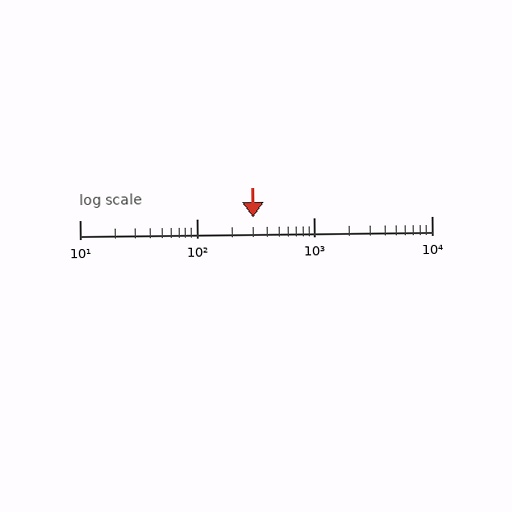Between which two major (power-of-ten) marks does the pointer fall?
The pointer is between 100 and 1000.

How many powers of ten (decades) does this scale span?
The scale spans 3 decades, from 10 to 10000.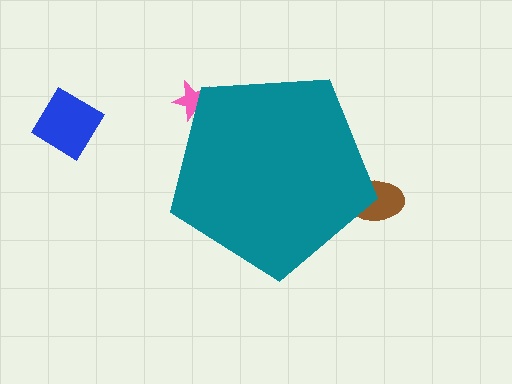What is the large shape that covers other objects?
A teal pentagon.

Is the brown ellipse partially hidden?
Yes, the brown ellipse is partially hidden behind the teal pentagon.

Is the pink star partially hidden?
Yes, the pink star is partially hidden behind the teal pentagon.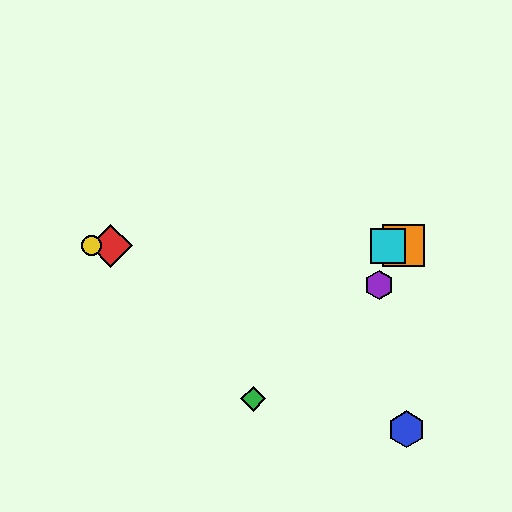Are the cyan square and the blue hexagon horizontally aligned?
No, the cyan square is at y≈246 and the blue hexagon is at y≈429.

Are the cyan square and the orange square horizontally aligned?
Yes, both are at y≈246.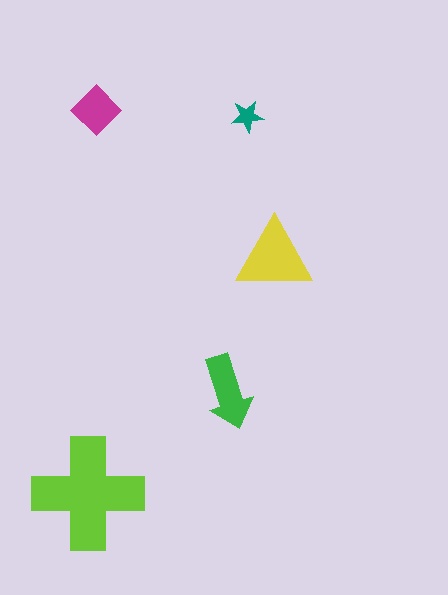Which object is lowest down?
The lime cross is bottommost.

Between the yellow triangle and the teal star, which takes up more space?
The yellow triangle.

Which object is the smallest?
The teal star.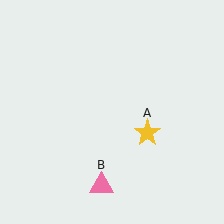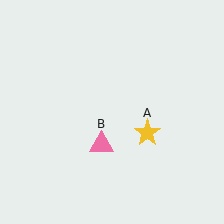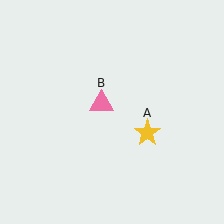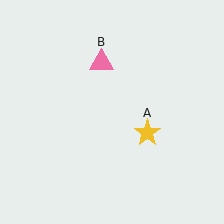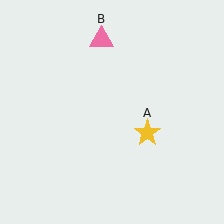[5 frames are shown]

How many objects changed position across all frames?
1 object changed position: pink triangle (object B).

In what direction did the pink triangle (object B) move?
The pink triangle (object B) moved up.